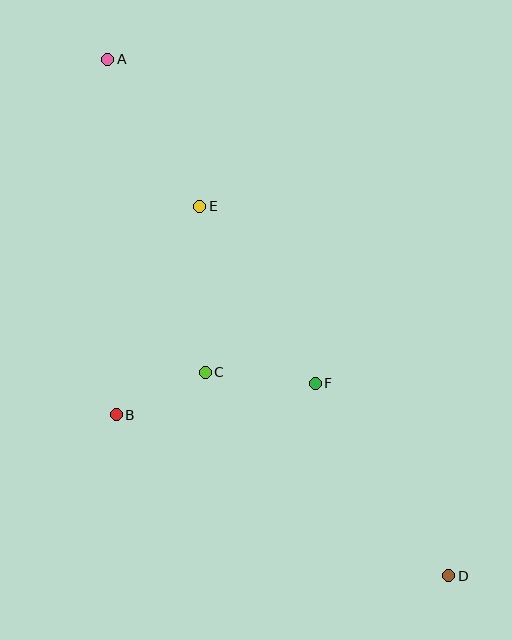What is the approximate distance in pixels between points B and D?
The distance between B and D is approximately 370 pixels.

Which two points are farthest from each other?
Points A and D are farthest from each other.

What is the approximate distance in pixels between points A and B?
The distance between A and B is approximately 356 pixels.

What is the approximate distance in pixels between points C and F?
The distance between C and F is approximately 111 pixels.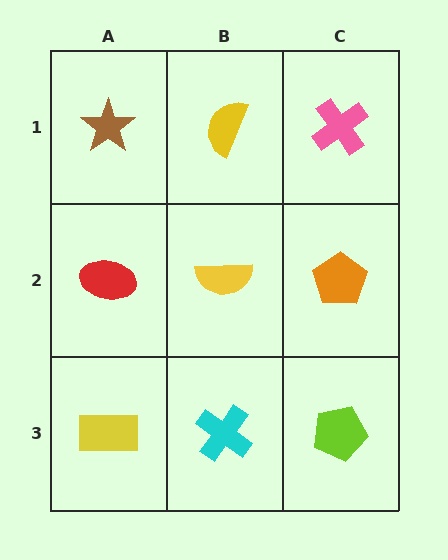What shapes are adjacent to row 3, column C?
An orange pentagon (row 2, column C), a cyan cross (row 3, column B).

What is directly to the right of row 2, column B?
An orange pentagon.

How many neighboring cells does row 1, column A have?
2.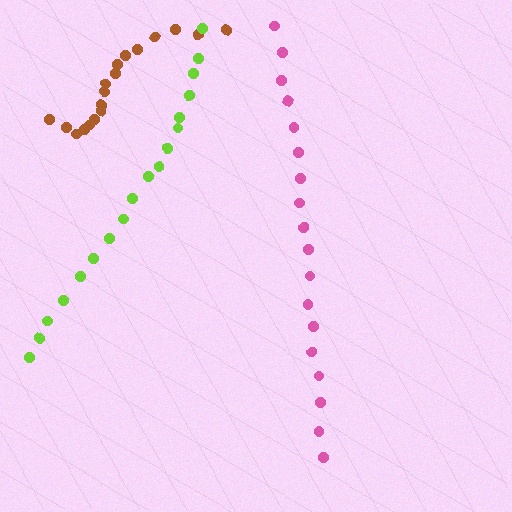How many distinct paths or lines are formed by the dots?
There are 3 distinct paths.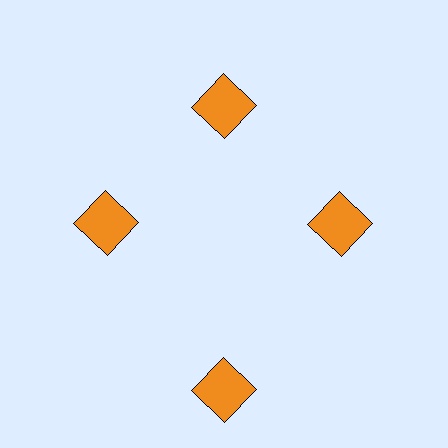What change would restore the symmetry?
The symmetry would be restored by moving it inward, back onto the ring so that all 4 squares sit at equal angles and equal distance from the center.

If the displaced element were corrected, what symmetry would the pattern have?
It would have 4-fold rotational symmetry — the pattern would map onto itself every 90 degrees.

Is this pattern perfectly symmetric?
No. The 4 orange squares are arranged in a ring, but one element near the 6 o'clock position is pushed outward from the center, breaking the 4-fold rotational symmetry.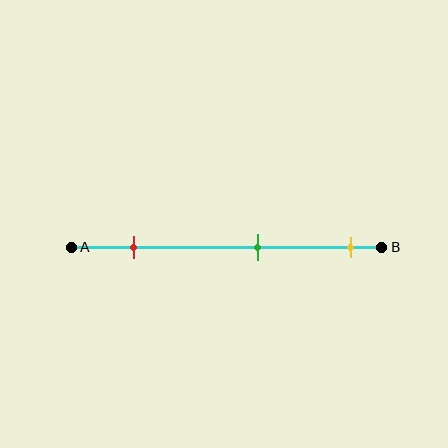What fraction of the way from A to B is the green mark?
The green mark is approximately 60% (0.6) of the way from A to B.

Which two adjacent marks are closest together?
The green and yellow marks are the closest adjacent pair.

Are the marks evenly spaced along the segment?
Yes, the marks are approximately evenly spaced.